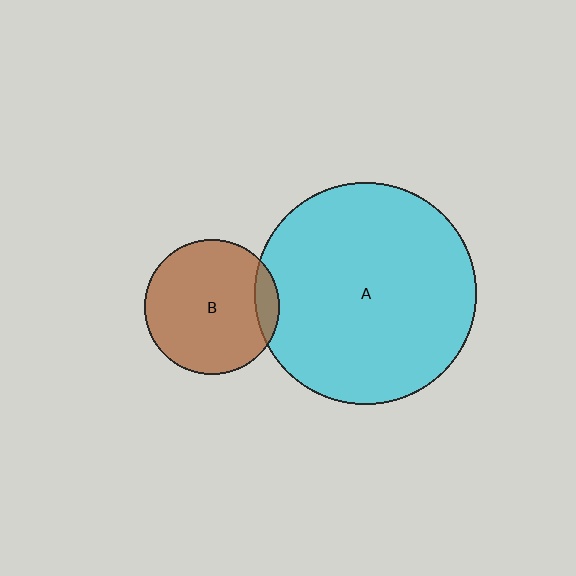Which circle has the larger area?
Circle A (cyan).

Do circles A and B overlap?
Yes.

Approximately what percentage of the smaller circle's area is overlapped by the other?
Approximately 10%.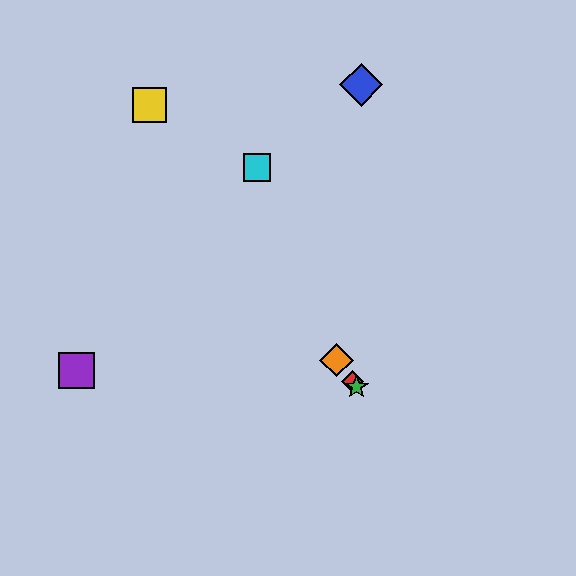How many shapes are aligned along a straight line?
4 shapes (the red diamond, the green star, the yellow square, the orange diamond) are aligned along a straight line.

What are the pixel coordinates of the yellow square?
The yellow square is at (150, 105).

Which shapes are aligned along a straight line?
The red diamond, the green star, the yellow square, the orange diamond are aligned along a straight line.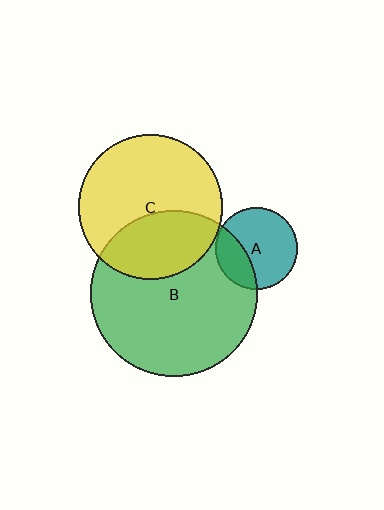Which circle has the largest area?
Circle B (green).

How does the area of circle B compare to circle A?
Approximately 4.1 times.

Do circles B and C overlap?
Yes.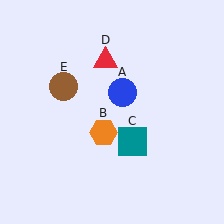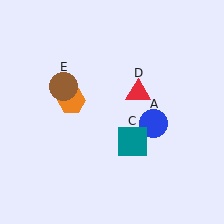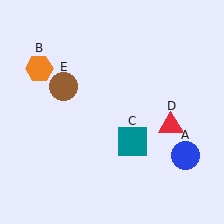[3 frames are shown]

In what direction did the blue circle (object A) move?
The blue circle (object A) moved down and to the right.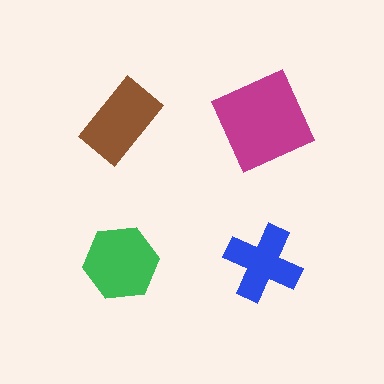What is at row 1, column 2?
A magenta square.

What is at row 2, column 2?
A blue cross.